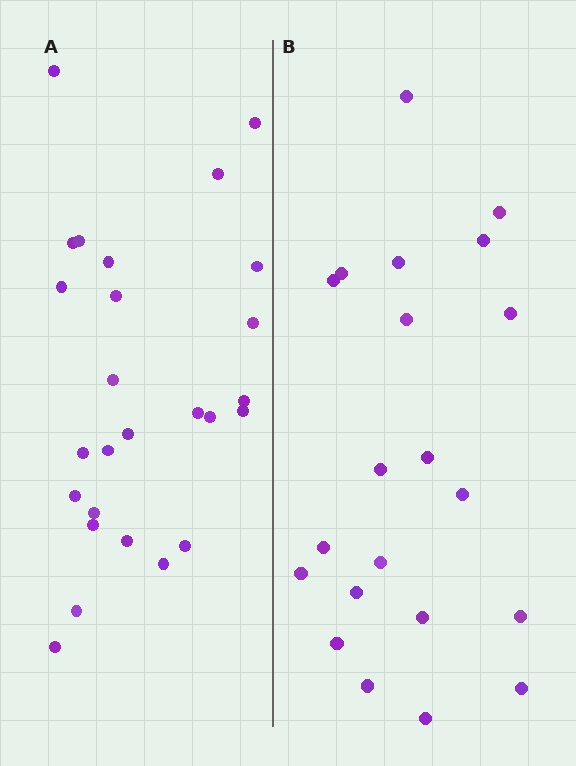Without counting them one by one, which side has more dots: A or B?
Region A (the left region) has more dots.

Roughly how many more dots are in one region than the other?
Region A has about 5 more dots than region B.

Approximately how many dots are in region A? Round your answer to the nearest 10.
About 30 dots. (The exact count is 26, which rounds to 30.)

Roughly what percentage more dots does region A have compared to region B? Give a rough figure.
About 25% more.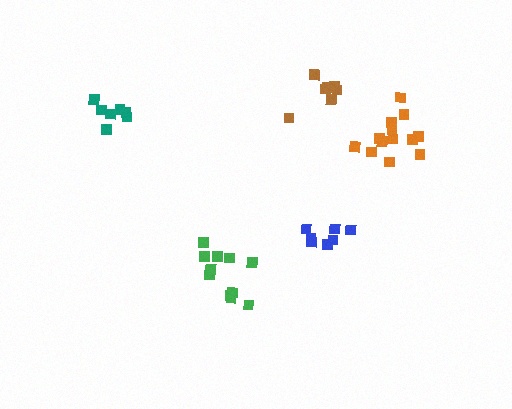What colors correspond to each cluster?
The clusters are colored: green, teal, orange, blue, brown.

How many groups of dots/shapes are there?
There are 5 groups.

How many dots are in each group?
Group 1: 11 dots, Group 2: 7 dots, Group 3: 13 dots, Group 4: 7 dots, Group 5: 7 dots (45 total).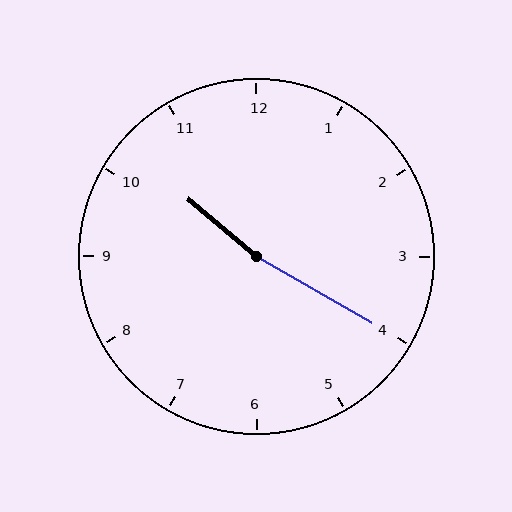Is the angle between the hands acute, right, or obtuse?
It is obtuse.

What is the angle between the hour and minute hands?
Approximately 170 degrees.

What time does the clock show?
10:20.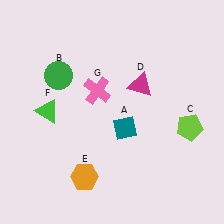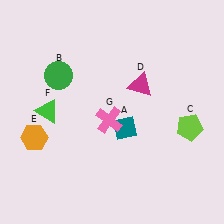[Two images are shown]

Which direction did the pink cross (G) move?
The pink cross (G) moved down.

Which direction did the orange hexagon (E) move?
The orange hexagon (E) moved left.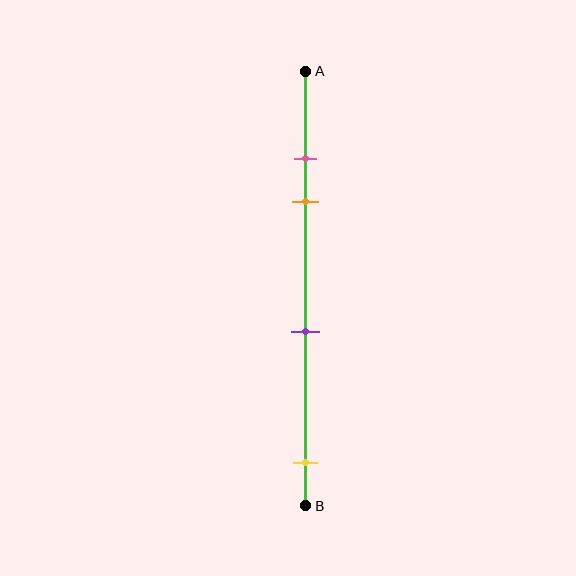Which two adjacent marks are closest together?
The pink and orange marks are the closest adjacent pair.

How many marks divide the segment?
There are 4 marks dividing the segment.